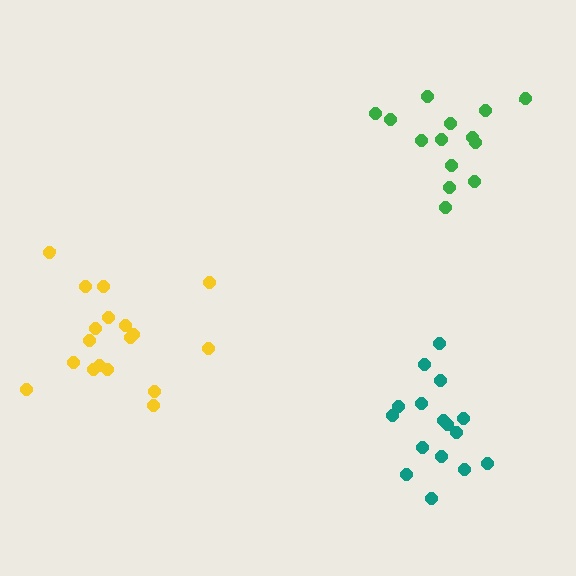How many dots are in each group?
Group 1: 14 dots, Group 2: 16 dots, Group 3: 18 dots (48 total).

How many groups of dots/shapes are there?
There are 3 groups.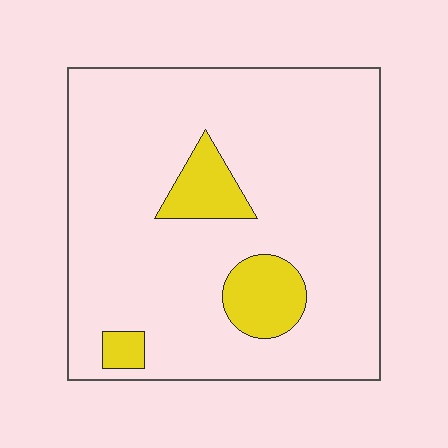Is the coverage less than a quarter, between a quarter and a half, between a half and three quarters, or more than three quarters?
Less than a quarter.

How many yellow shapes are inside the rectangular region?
3.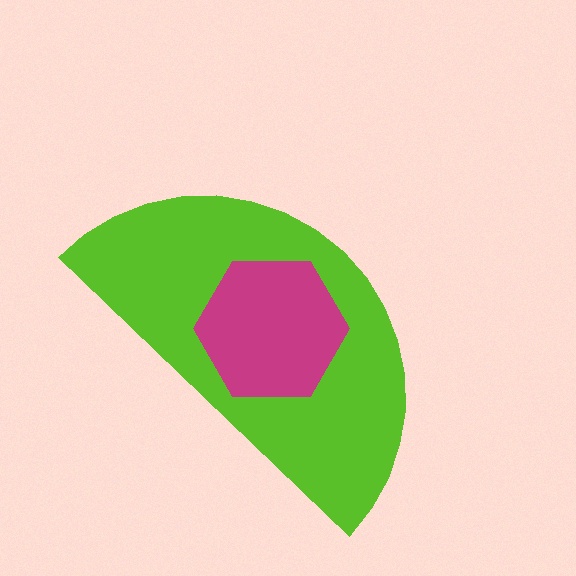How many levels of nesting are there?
2.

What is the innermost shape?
The magenta hexagon.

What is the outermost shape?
The lime semicircle.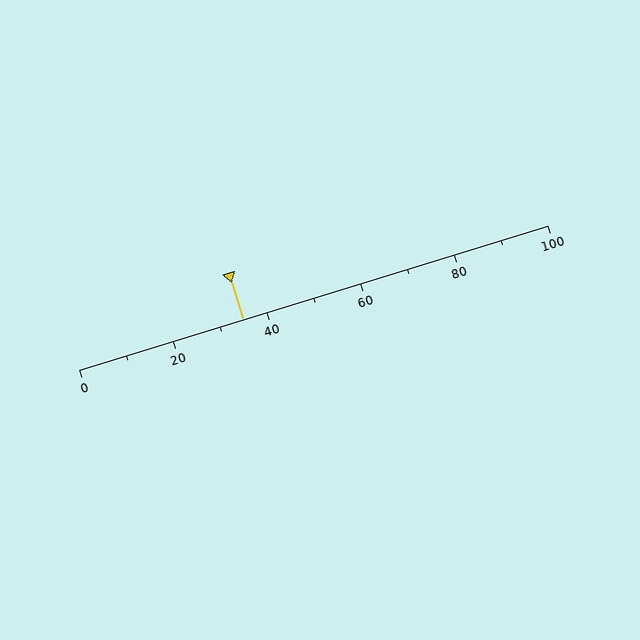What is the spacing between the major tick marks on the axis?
The major ticks are spaced 20 apart.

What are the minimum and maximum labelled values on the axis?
The axis runs from 0 to 100.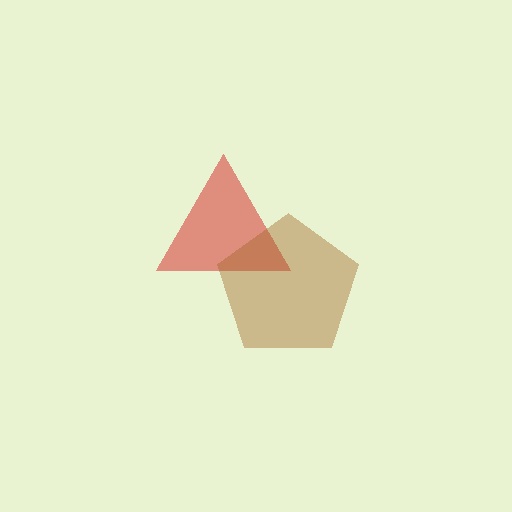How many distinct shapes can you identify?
There are 2 distinct shapes: a red triangle, a brown pentagon.